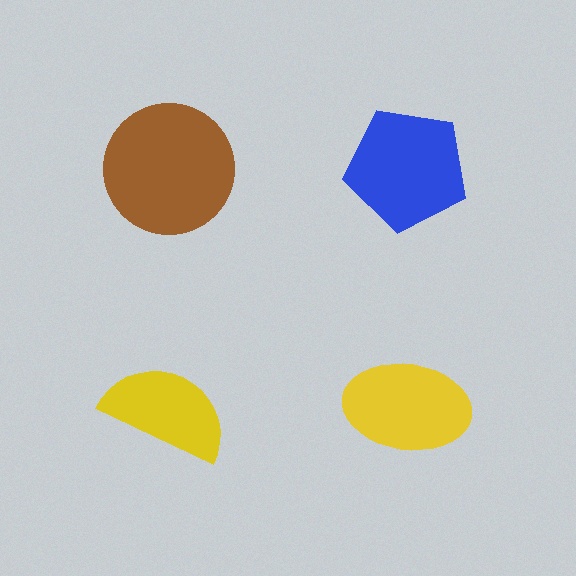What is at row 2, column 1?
A yellow semicircle.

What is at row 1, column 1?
A brown circle.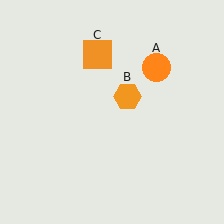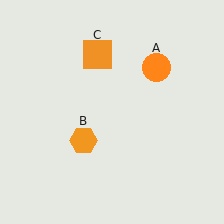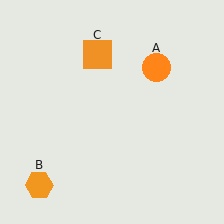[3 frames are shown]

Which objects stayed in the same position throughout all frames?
Orange circle (object A) and orange square (object C) remained stationary.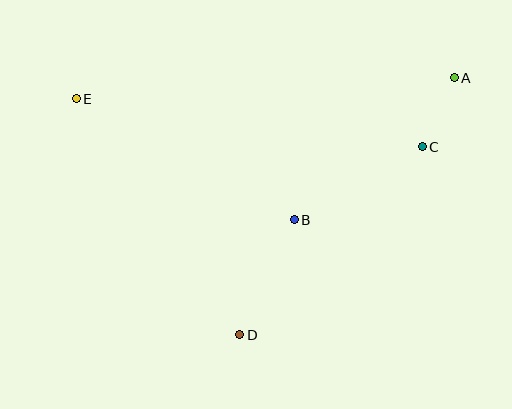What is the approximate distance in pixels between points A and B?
The distance between A and B is approximately 214 pixels.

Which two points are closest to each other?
Points A and C are closest to each other.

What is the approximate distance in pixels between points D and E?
The distance between D and E is approximately 287 pixels.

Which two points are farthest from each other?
Points A and E are farthest from each other.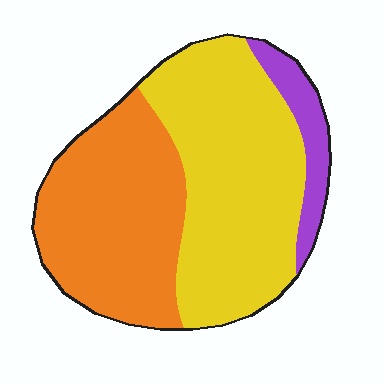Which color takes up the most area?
Yellow, at roughly 50%.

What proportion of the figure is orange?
Orange takes up about two fifths (2/5) of the figure.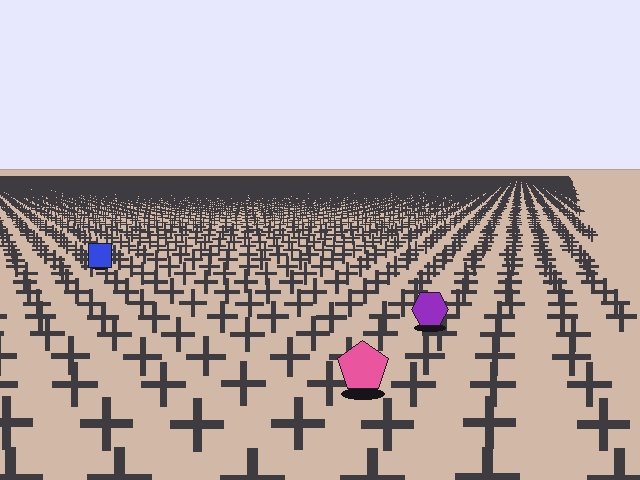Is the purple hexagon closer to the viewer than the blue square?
Yes. The purple hexagon is closer — you can tell from the texture gradient: the ground texture is coarser near it.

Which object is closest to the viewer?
The pink pentagon is closest. The texture marks near it are larger and more spread out.